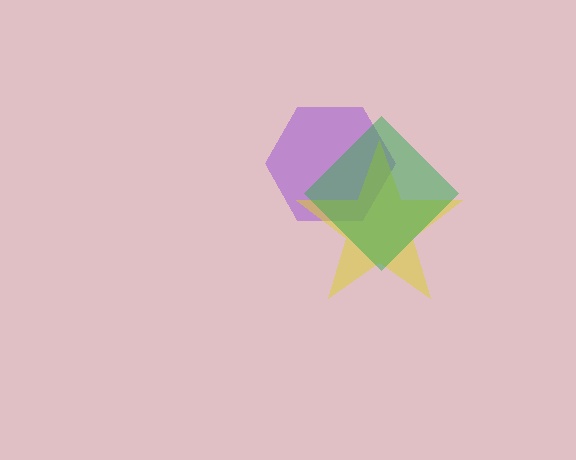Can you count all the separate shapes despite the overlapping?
Yes, there are 3 separate shapes.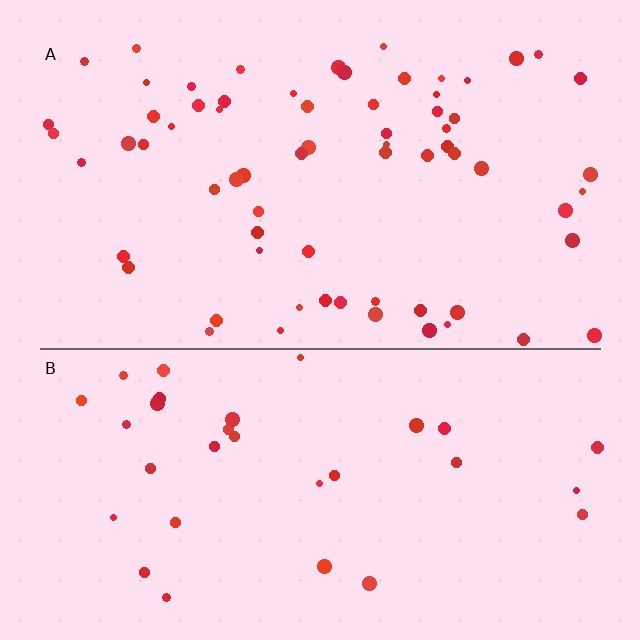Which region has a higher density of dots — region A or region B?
A (the top).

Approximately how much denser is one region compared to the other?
Approximately 2.1× — region A over region B.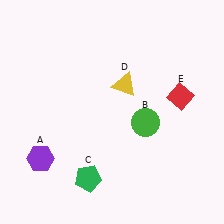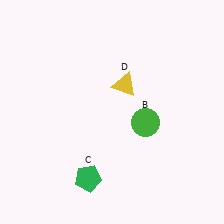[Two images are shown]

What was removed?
The red diamond (E), the purple hexagon (A) were removed in Image 2.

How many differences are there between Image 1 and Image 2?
There are 2 differences between the two images.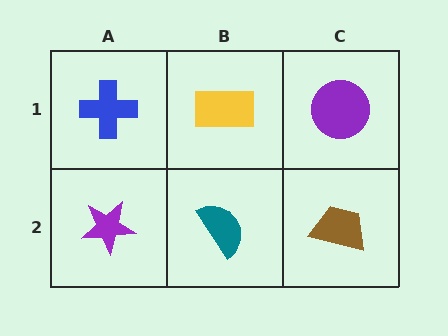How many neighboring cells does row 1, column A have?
2.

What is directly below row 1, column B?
A teal semicircle.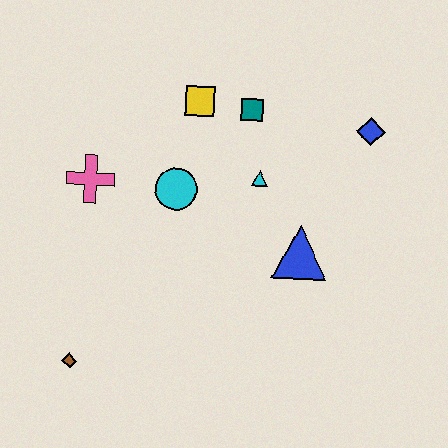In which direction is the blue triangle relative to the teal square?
The blue triangle is below the teal square.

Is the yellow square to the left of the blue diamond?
Yes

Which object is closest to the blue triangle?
The cyan triangle is closest to the blue triangle.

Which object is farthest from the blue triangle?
The brown diamond is farthest from the blue triangle.